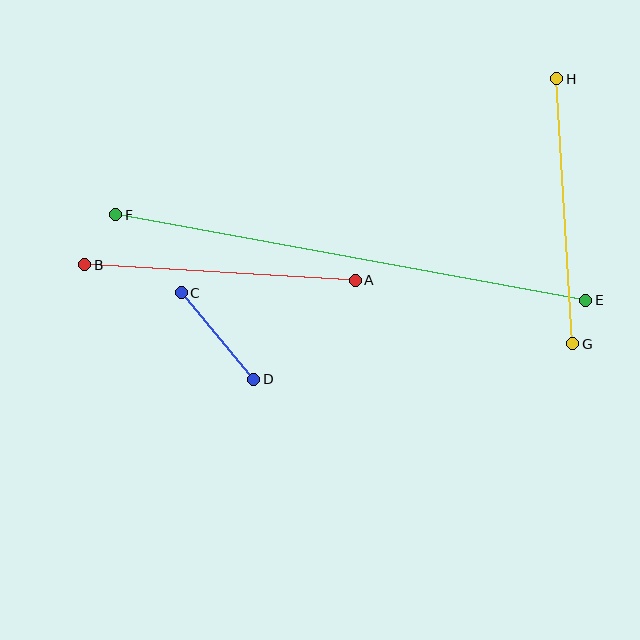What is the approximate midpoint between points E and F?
The midpoint is at approximately (351, 257) pixels.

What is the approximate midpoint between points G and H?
The midpoint is at approximately (565, 211) pixels.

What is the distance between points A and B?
The distance is approximately 271 pixels.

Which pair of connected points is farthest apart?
Points E and F are farthest apart.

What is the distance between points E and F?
The distance is approximately 478 pixels.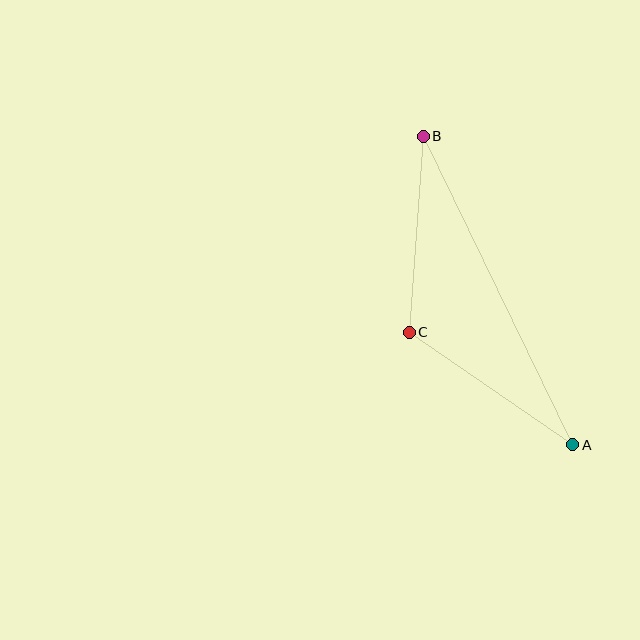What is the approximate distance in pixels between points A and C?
The distance between A and C is approximately 199 pixels.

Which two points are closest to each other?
Points B and C are closest to each other.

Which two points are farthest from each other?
Points A and B are farthest from each other.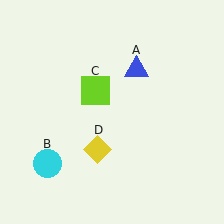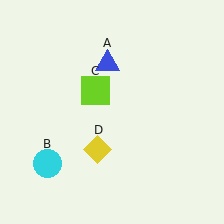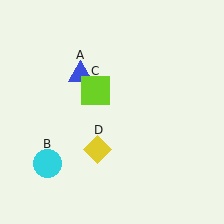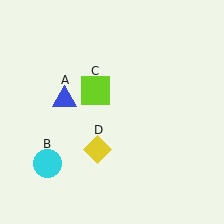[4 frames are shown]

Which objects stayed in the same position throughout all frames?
Cyan circle (object B) and lime square (object C) and yellow diamond (object D) remained stationary.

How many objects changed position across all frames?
1 object changed position: blue triangle (object A).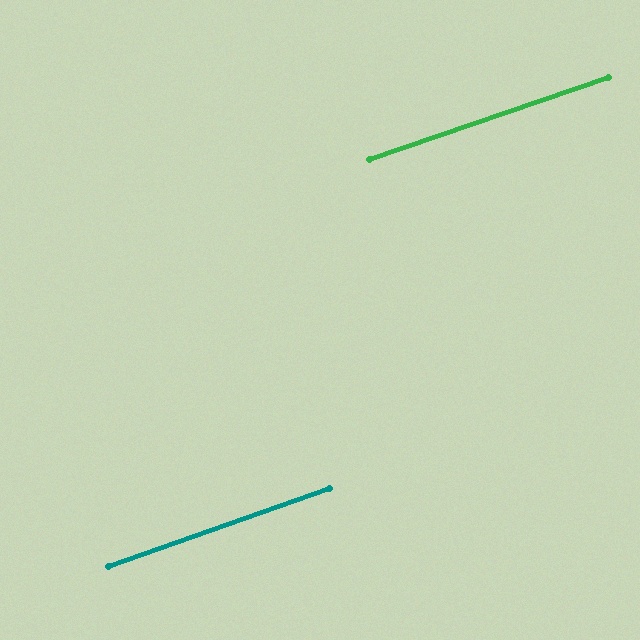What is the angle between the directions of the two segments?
Approximately 0 degrees.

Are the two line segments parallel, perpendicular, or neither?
Parallel — their directions differ by only 0.4°.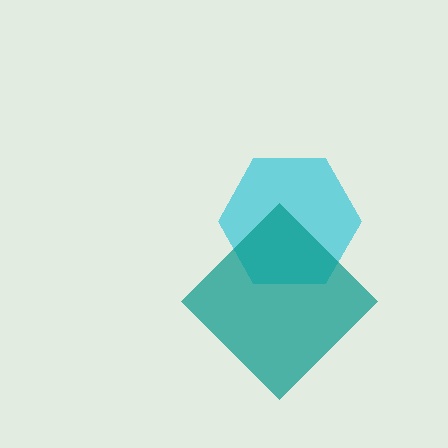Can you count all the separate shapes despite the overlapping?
Yes, there are 2 separate shapes.